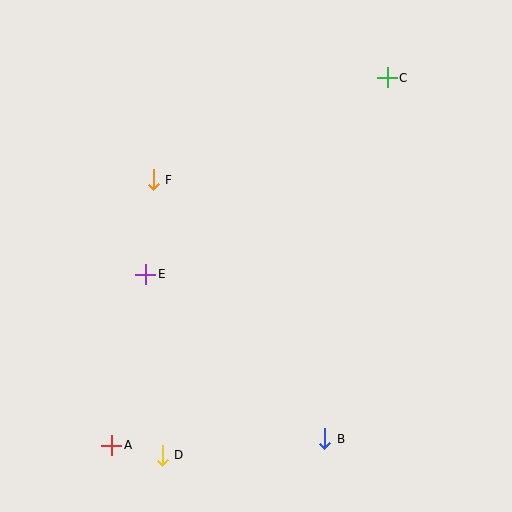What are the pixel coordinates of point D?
Point D is at (162, 455).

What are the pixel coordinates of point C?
Point C is at (387, 78).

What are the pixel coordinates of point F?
Point F is at (153, 180).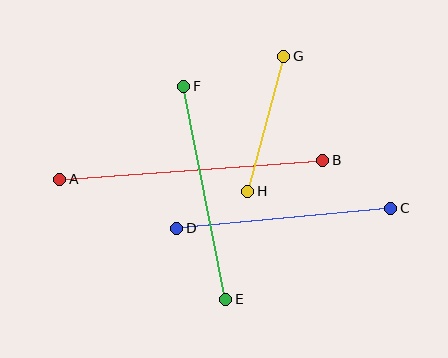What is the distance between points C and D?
The distance is approximately 215 pixels.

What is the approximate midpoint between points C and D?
The midpoint is at approximately (284, 218) pixels.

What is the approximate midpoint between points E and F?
The midpoint is at approximately (205, 193) pixels.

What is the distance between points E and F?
The distance is approximately 217 pixels.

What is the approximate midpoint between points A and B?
The midpoint is at approximately (191, 170) pixels.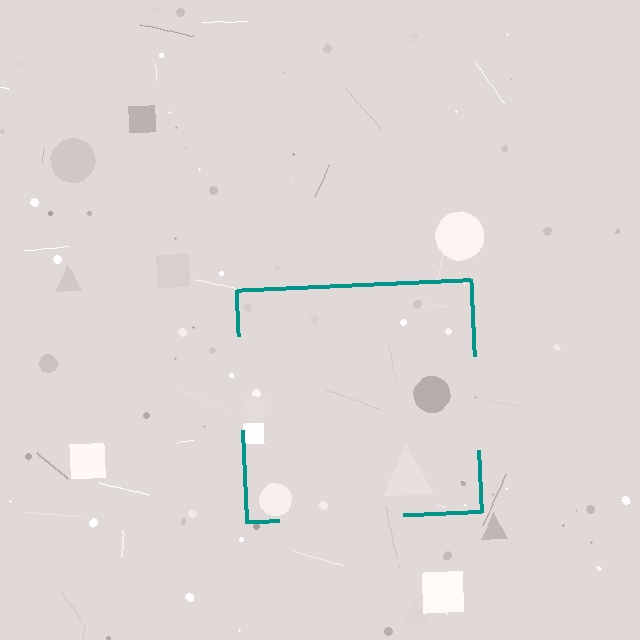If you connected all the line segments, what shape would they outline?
They would outline a square.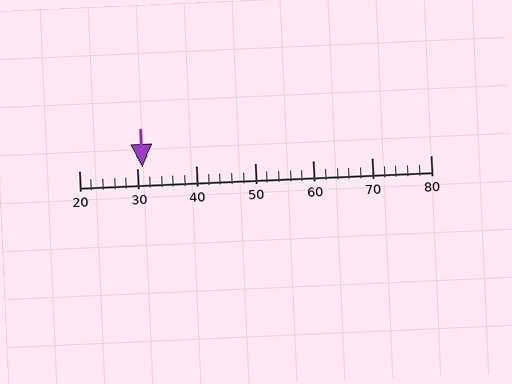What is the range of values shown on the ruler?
The ruler shows values from 20 to 80.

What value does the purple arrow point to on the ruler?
The purple arrow points to approximately 31.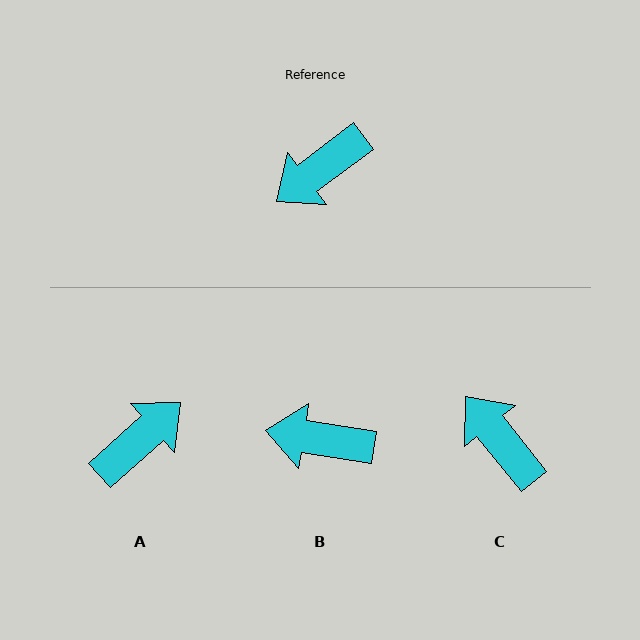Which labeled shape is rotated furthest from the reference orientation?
A, about 175 degrees away.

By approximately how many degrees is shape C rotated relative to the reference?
Approximately 88 degrees clockwise.